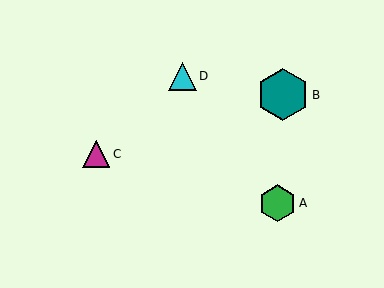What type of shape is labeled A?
Shape A is a green hexagon.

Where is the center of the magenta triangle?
The center of the magenta triangle is at (96, 154).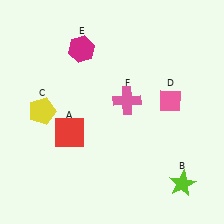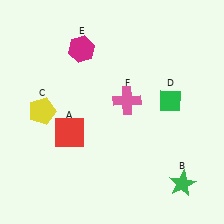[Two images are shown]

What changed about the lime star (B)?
In Image 1, B is lime. In Image 2, it changed to green.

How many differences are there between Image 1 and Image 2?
There are 2 differences between the two images.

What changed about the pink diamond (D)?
In Image 1, D is pink. In Image 2, it changed to green.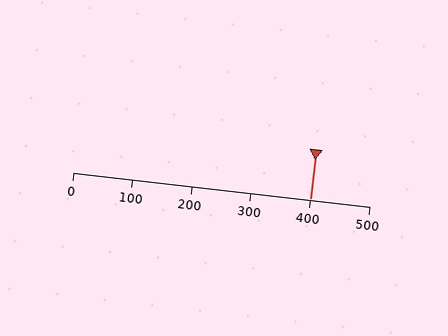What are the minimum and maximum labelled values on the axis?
The axis runs from 0 to 500.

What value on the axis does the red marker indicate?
The marker indicates approximately 400.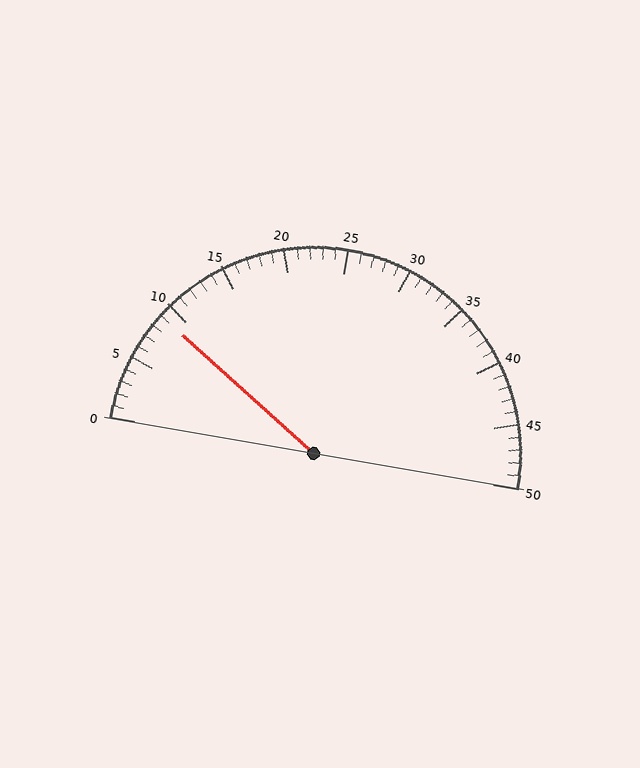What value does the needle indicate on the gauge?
The needle indicates approximately 9.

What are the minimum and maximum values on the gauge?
The gauge ranges from 0 to 50.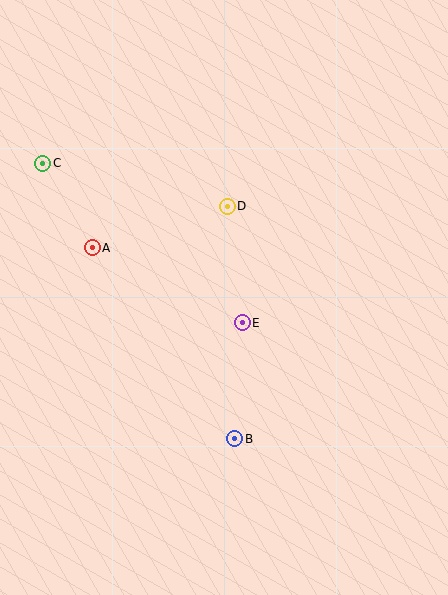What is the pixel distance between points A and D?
The distance between A and D is 141 pixels.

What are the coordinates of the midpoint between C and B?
The midpoint between C and B is at (139, 301).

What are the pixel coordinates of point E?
Point E is at (242, 323).